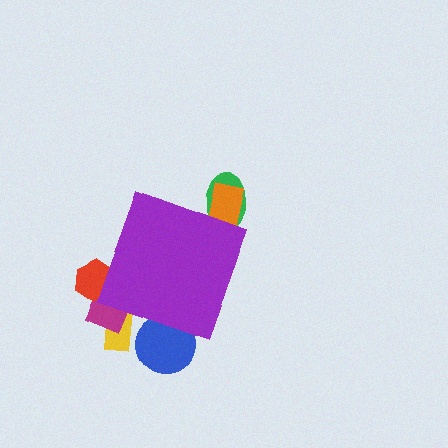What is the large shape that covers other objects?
A purple diamond.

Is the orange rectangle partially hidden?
Yes, the orange rectangle is partially hidden behind the purple diamond.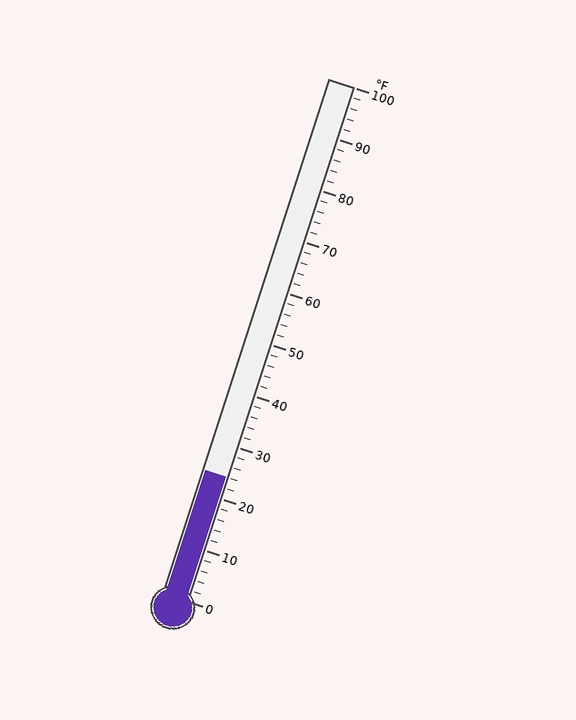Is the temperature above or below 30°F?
The temperature is below 30°F.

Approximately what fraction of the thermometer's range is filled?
The thermometer is filled to approximately 25% of its range.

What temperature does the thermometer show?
The thermometer shows approximately 24°F.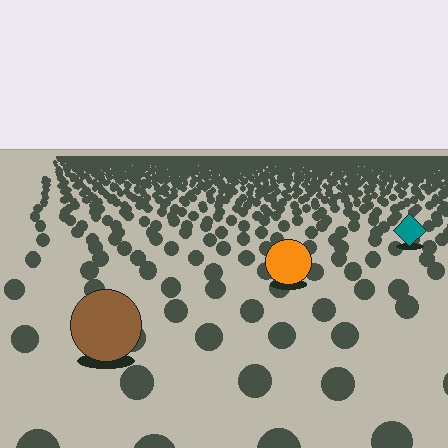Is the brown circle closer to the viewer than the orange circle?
Yes. The brown circle is closer — you can tell from the texture gradient: the ground texture is coarser near it.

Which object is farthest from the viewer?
The teal diamond is farthest from the viewer. It appears smaller and the ground texture around it is denser.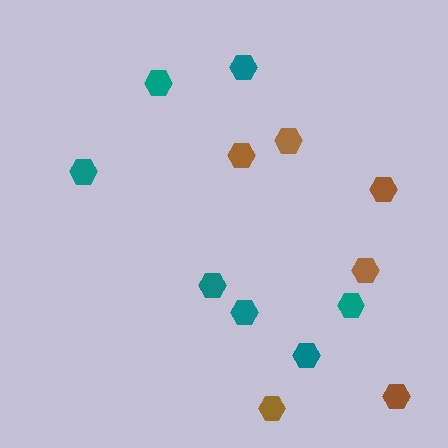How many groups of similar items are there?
There are 2 groups: one group of teal hexagons (7) and one group of brown hexagons (6).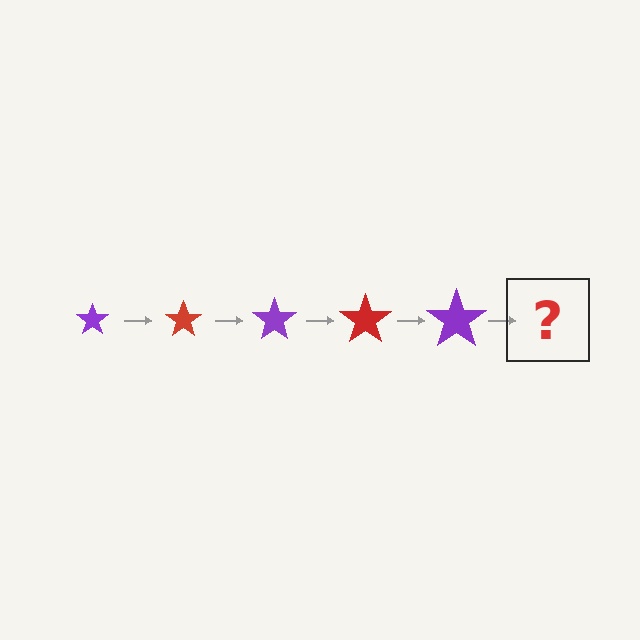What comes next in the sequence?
The next element should be a red star, larger than the previous one.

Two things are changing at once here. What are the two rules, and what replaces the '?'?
The two rules are that the star grows larger each step and the color cycles through purple and red. The '?' should be a red star, larger than the previous one.